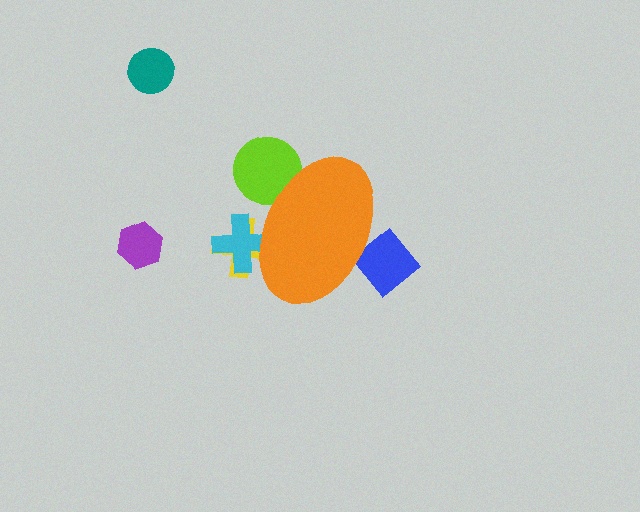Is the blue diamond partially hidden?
Yes, the blue diamond is partially hidden behind the orange ellipse.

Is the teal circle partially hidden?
No, the teal circle is fully visible.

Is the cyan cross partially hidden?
Yes, the cyan cross is partially hidden behind the orange ellipse.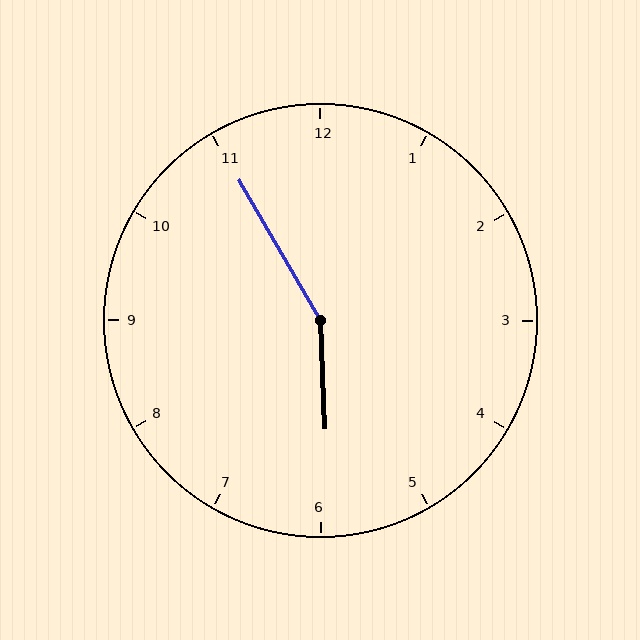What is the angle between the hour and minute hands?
Approximately 152 degrees.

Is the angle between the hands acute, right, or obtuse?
It is obtuse.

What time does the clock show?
5:55.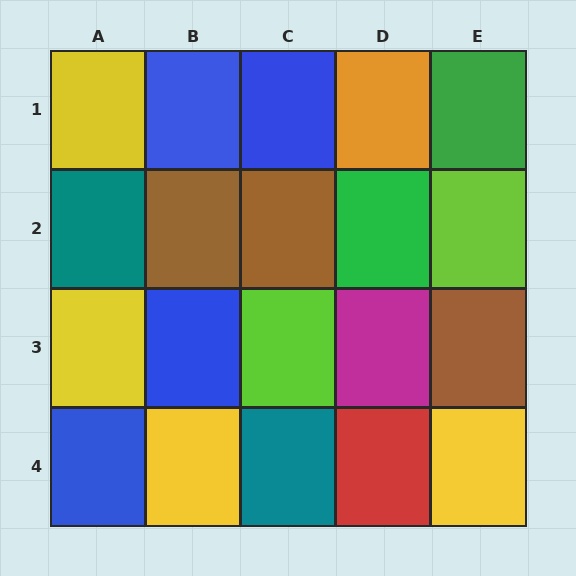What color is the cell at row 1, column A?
Yellow.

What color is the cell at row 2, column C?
Brown.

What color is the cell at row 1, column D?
Orange.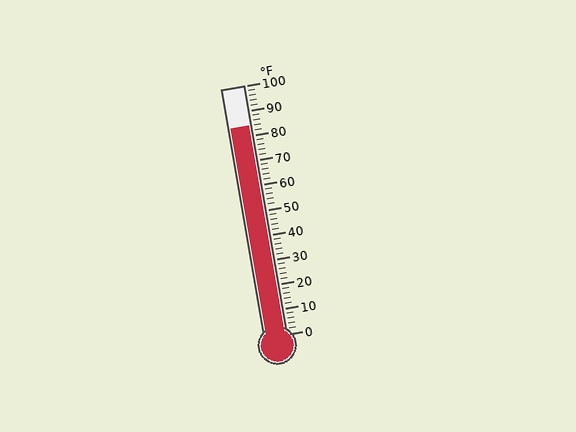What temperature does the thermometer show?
The thermometer shows approximately 84°F.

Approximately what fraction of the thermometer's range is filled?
The thermometer is filled to approximately 85% of its range.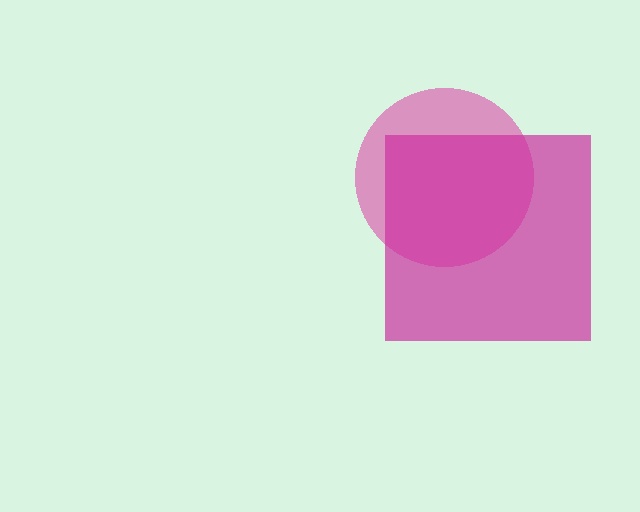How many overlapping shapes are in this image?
There are 2 overlapping shapes in the image.